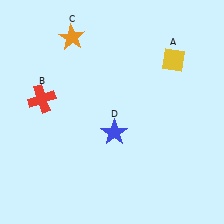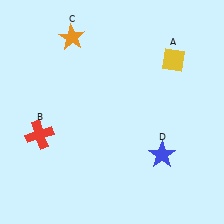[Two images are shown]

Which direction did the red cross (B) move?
The red cross (B) moved down.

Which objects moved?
The objects that moved are: the red cross (B), the blue star (D).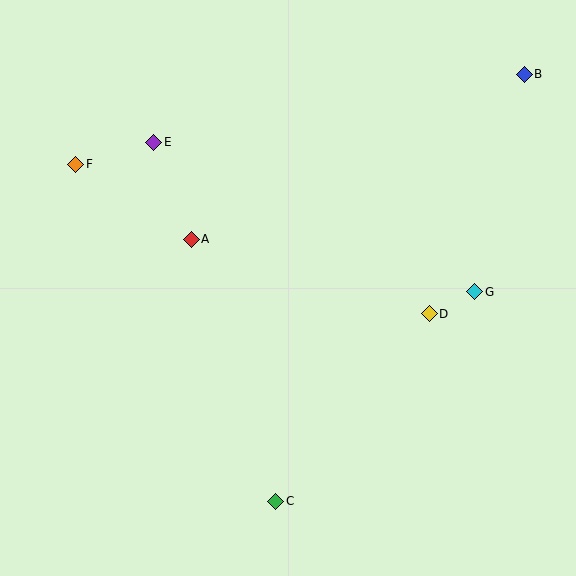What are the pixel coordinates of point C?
Point C is at (276, 501).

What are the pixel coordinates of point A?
Point A is at (191, 239).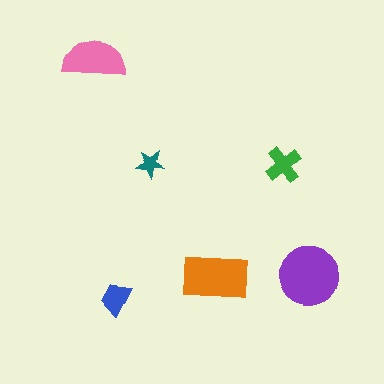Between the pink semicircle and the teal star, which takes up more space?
The pink semicircle.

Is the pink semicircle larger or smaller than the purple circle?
Smaller.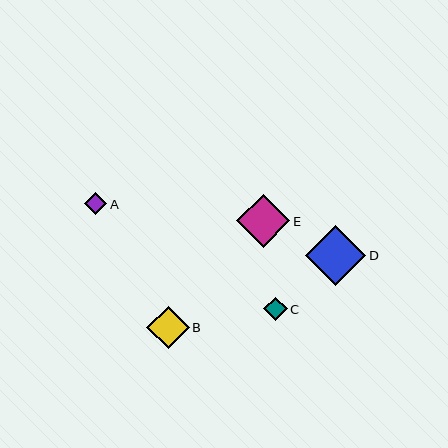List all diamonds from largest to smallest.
From largest to smallest: D, E, B, C, A.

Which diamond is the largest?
Diamond D is the largest with a size of approximately 60 pixels.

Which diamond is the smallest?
Diamond A is the smallest with a size of approximately 23 pixels.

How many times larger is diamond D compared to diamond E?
Diamond D is approximately 1.1 times the size of diamond E.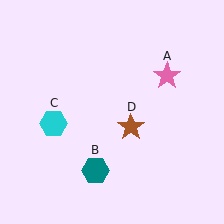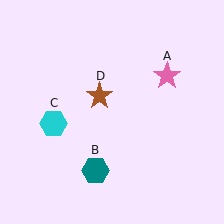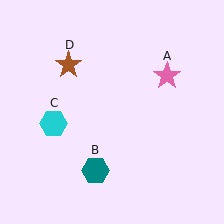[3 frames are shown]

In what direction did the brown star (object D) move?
The brown star (object D) moved up and to the left.